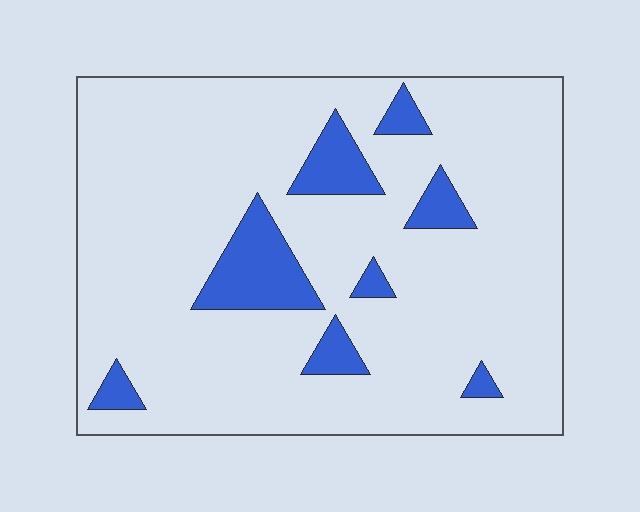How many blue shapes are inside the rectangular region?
8.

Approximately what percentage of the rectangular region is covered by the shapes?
Approximately 15%.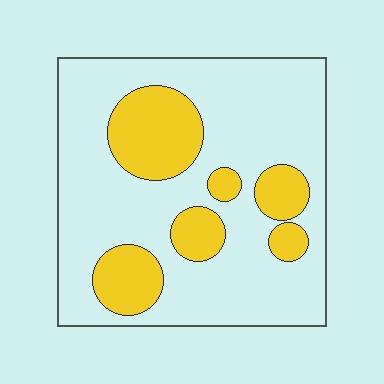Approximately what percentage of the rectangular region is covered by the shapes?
Approximately 25%.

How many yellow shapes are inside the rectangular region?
6.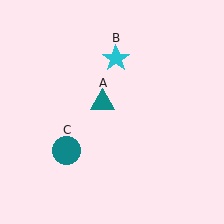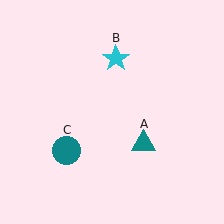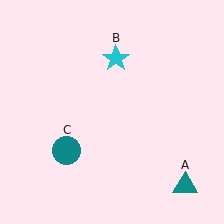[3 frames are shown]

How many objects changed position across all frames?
1 object changed position: teal triangle (object A).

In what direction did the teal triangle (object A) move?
The teal triangle (object A) moved down and to the right.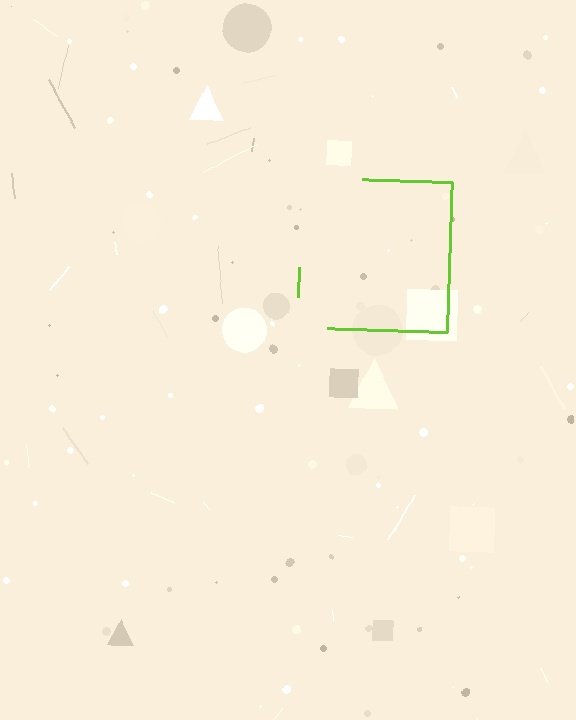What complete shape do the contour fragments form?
The contour fragments form a square.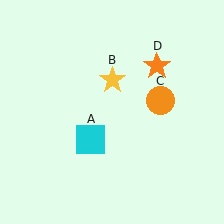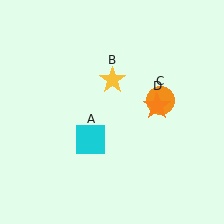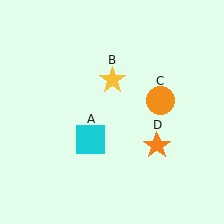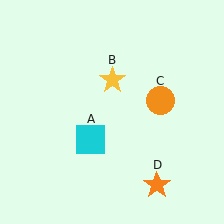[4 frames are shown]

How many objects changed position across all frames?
1 object changed position: orange star (object D).